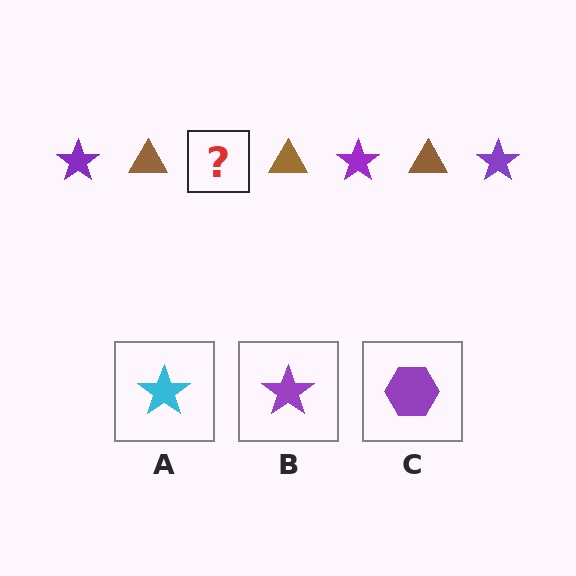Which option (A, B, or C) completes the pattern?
B.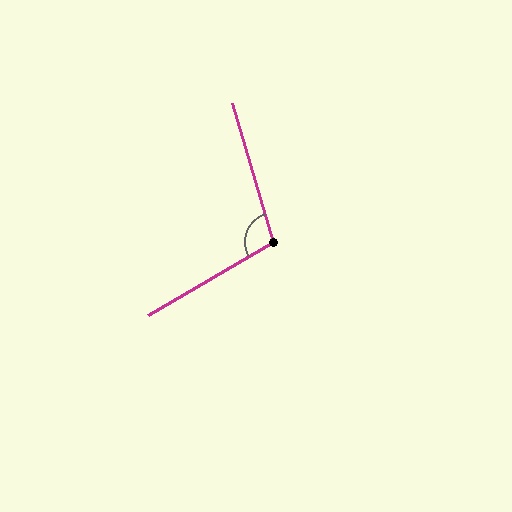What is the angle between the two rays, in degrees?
Approximately 104 degrees.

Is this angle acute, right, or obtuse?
It is obtuse.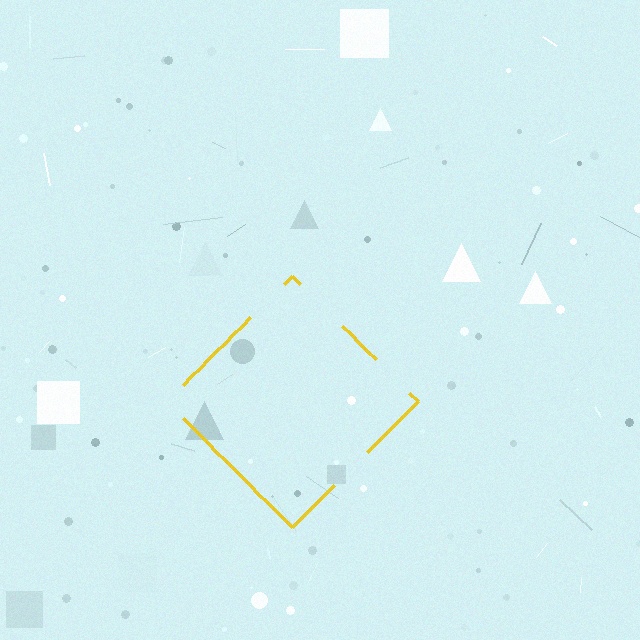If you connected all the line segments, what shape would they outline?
They would outline a diamond.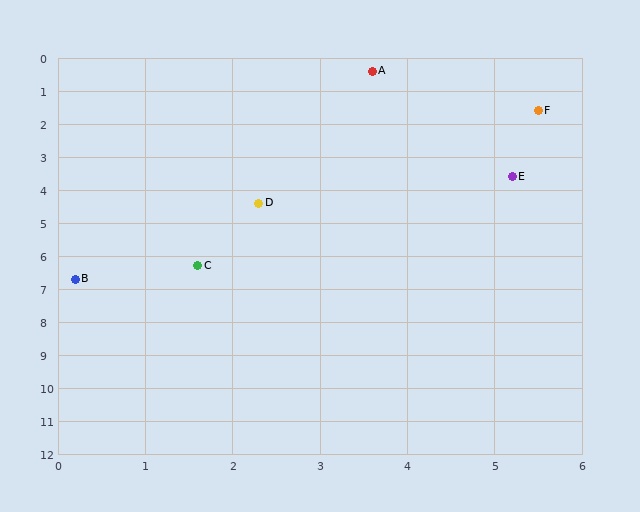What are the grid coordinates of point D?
Point D is at approximately (2.3, 4.4).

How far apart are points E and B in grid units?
Points E and B are about 5.9 grid units apart.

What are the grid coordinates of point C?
Point C is at approximately (1.6, 6.3).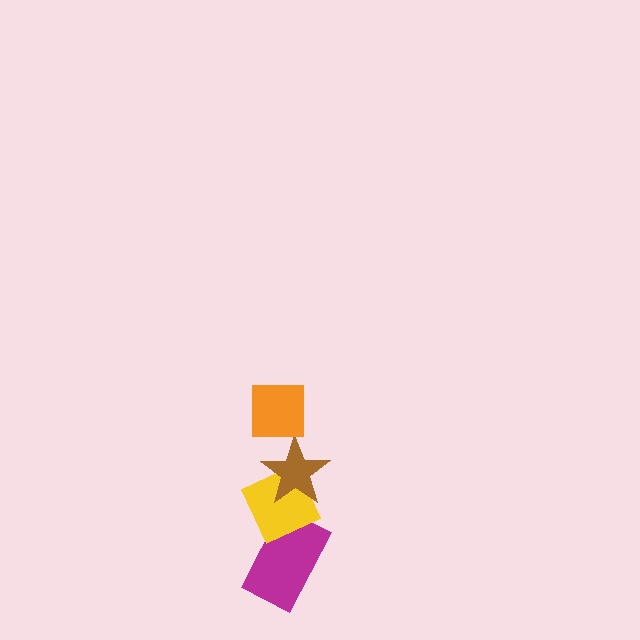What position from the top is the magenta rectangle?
The magenta rectangle is 4th from the top.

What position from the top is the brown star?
The brown star is 2nd from the top.